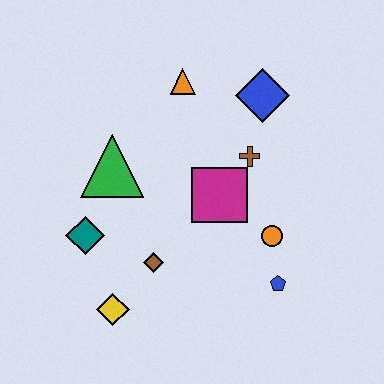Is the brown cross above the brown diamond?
Yes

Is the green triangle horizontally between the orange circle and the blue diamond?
No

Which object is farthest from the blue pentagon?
The orange triangle is farthest from the blue pentagon.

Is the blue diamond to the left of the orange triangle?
No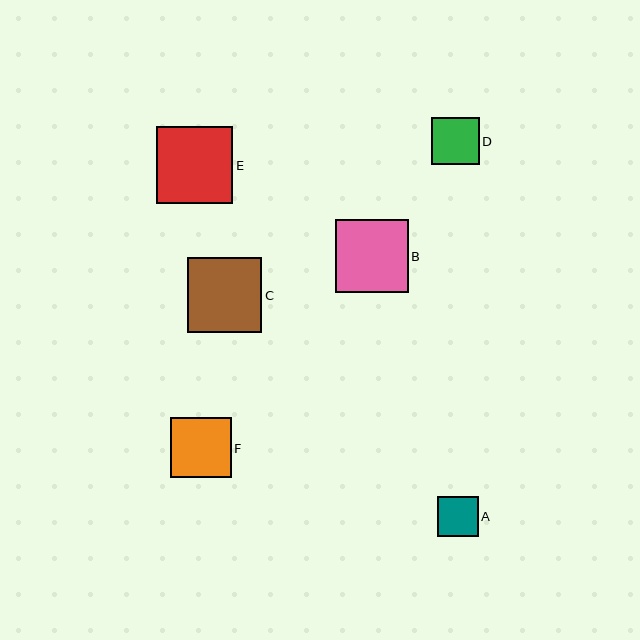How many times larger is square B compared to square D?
Square B is approximately 1.5 times the size of square D.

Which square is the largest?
Square E is the largest with a size of approximately 77 pixels.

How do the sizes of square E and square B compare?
Square E and square B are approximately the same size.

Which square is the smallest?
Square A is the smallest with a size of approximately 40 pixels.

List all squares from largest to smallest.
From largest to smallest: E, C, B, F, D, A.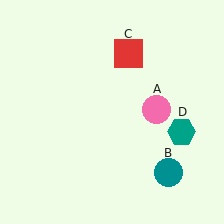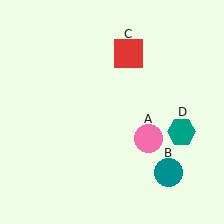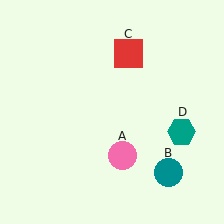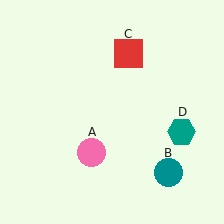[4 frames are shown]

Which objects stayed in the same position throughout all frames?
Teal circle (object B) and red square (object C) and teal hexagon (object D) remained stationary.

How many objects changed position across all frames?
1 object changed position: pink circle (object A).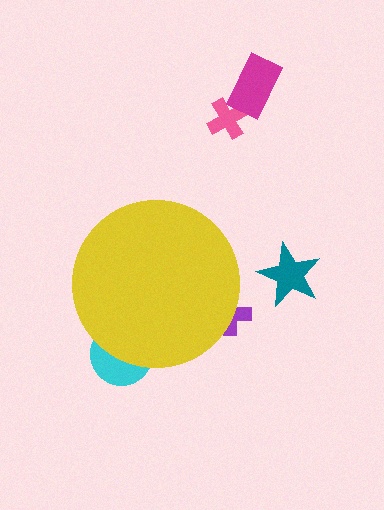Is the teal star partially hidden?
No, the teal star is fully visible.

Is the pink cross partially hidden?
No, the pink cross is fully visible.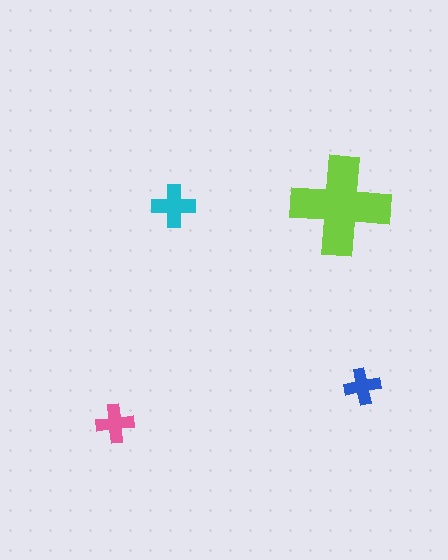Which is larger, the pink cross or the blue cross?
The pink one.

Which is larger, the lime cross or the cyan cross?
The lime one.